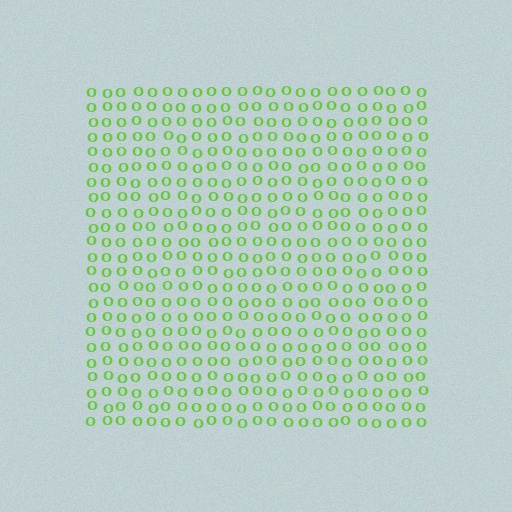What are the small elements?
The small elements are letter O's.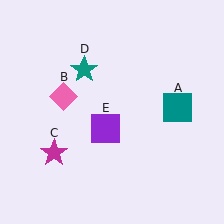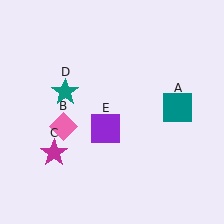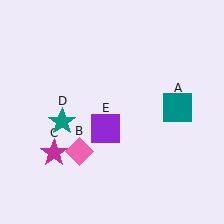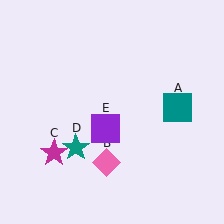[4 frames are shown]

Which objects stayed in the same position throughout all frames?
Teal square (object A) and magenta star (object C) and purple square (object E) remained stationary.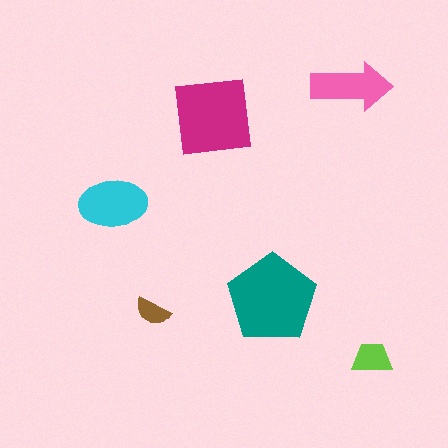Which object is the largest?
The teal pentagon.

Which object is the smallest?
The brown semicircle.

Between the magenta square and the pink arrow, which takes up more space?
The magenta square.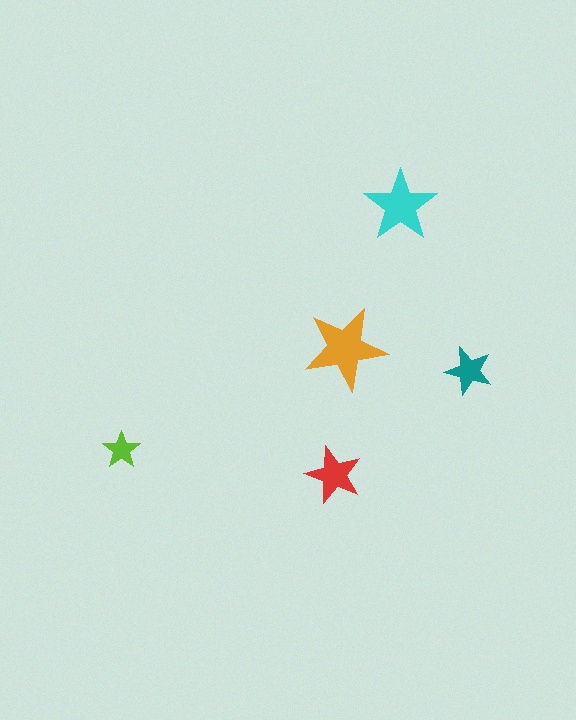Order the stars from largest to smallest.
the orange one, the cyan one, the red one, the teal one, the lime one.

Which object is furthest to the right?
The teal star is rightmost.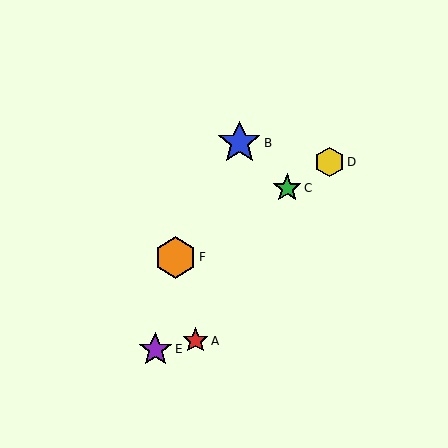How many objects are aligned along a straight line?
3 objects (C, D, F) are aligned along a straight line.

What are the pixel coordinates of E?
Object E is at (155, 349).